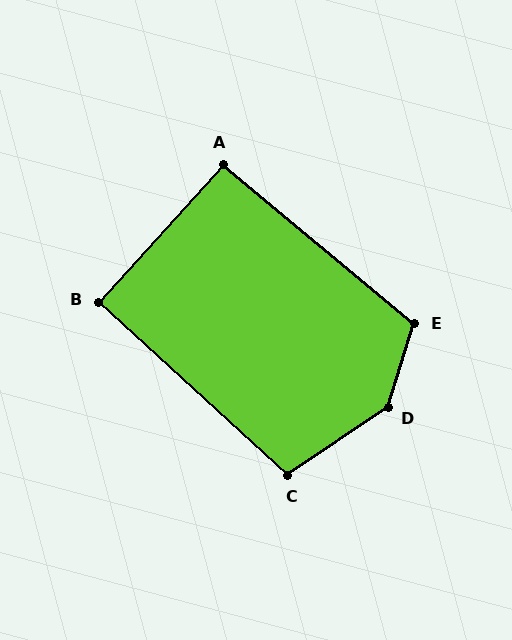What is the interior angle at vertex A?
Approximately 93 degrees (approximately right).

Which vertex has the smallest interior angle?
B, at approximately 90 degrees.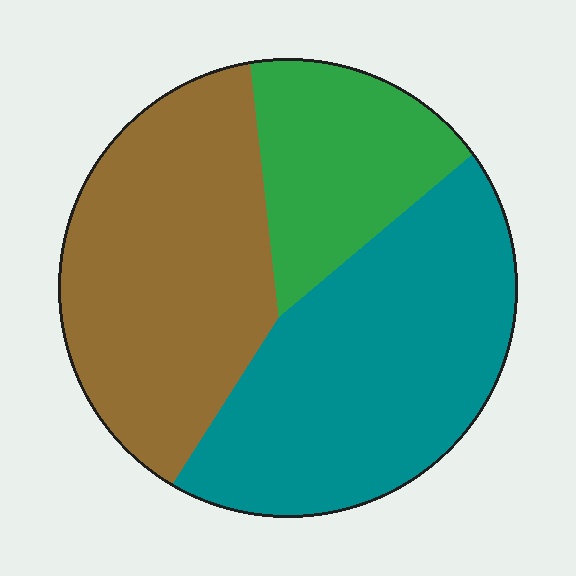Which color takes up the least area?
Green, at roughly 20%.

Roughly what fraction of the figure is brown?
Brown covers about 40% of the figure.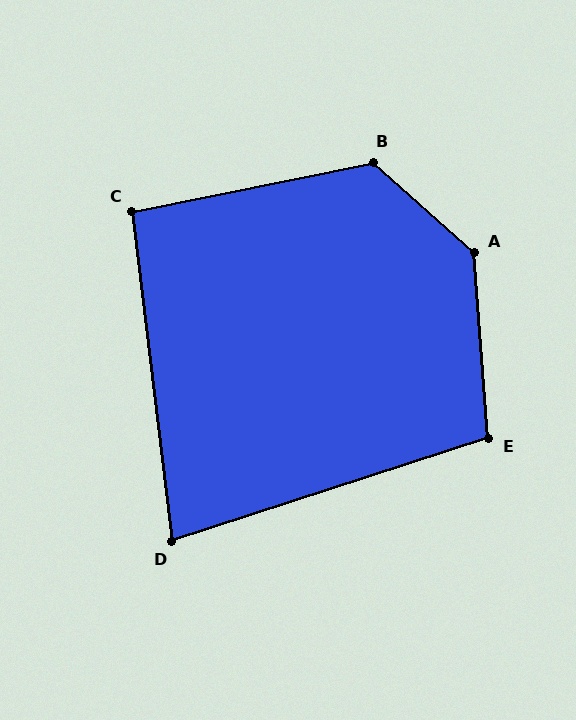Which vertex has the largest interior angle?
A, at approximately 136 degrees.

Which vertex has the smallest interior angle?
D, at approximately 79 degrees.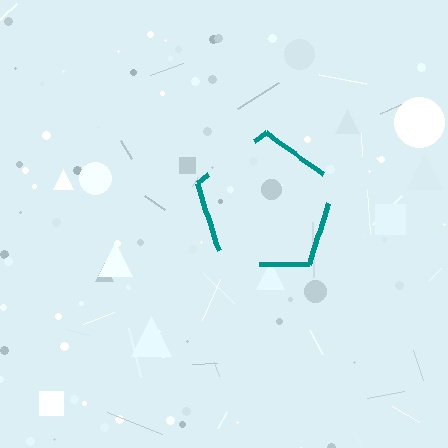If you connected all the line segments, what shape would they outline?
They would outline a pentagon.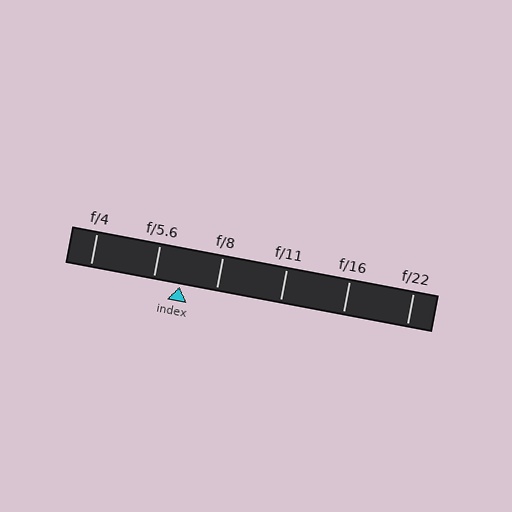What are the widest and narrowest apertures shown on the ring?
The widest aperture shown is f/4 and the narrowest is f/22.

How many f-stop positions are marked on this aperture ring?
There are 6 f-stop positions marked.